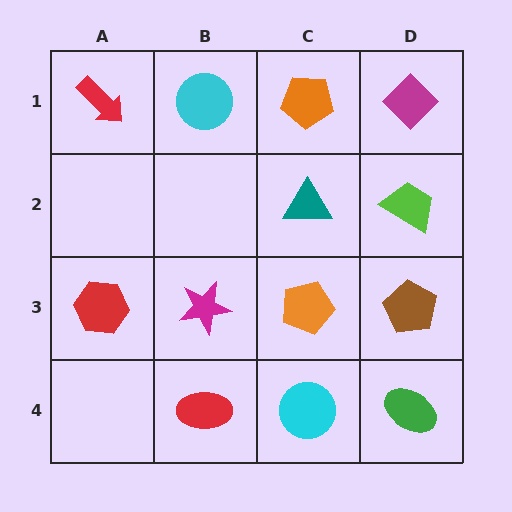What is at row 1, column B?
A cyan circle.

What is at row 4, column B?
A red ellipse.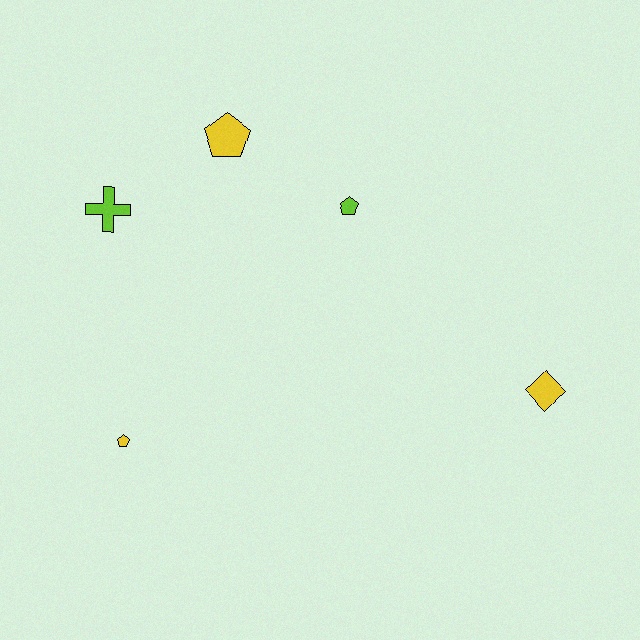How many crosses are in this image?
There is 1 cross.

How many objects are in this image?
There are 5 objects.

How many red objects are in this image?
There are no red objects.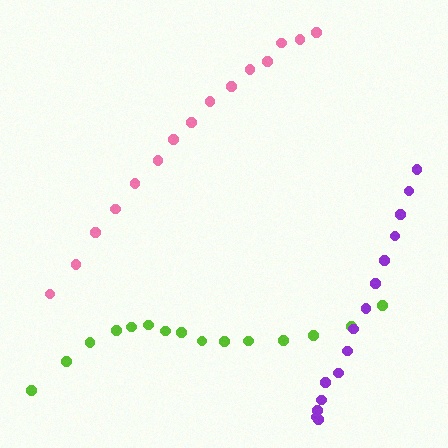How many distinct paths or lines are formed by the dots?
There are 3 distinct paths.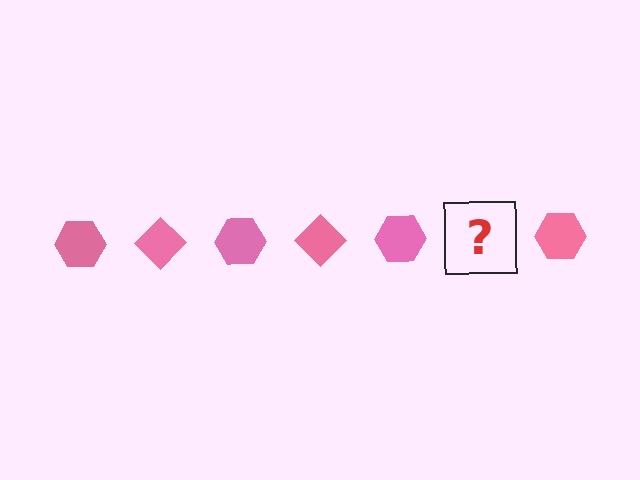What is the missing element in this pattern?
The missing element is a pink diamond.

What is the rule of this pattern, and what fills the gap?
The rule is that the pattern cycles through hexagon, diamond shapes in pink. The gap should be filled with a pink diamond.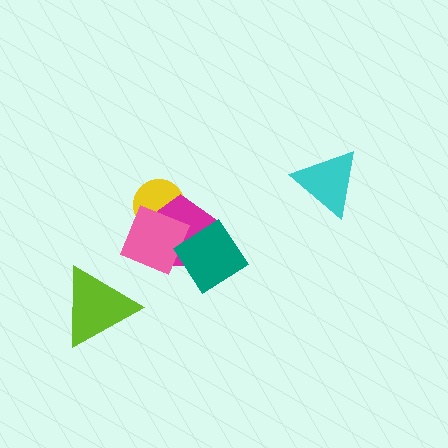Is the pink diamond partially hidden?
Yes, it is partially covered by another shape.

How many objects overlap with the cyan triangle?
0 objects overlap with the cyan triangle.